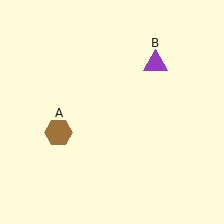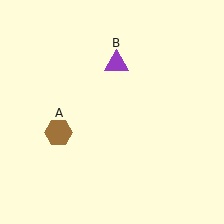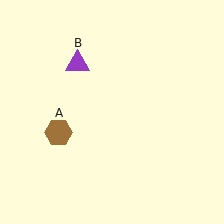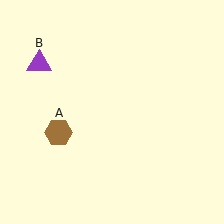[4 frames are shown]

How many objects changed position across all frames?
1 object changed position: purple triangle (object B).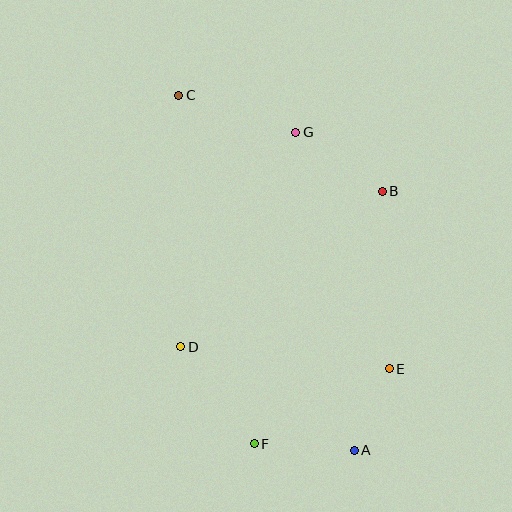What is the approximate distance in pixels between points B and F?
The distance between B and F is approximately 283 pixels.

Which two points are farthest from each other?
Points A and C are farthest from each other.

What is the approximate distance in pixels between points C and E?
The distance between C and E is approximately 345 pixels.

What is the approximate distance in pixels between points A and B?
The distance between A and B is approximately 261 pixels.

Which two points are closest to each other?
Points A and E are closest to each other.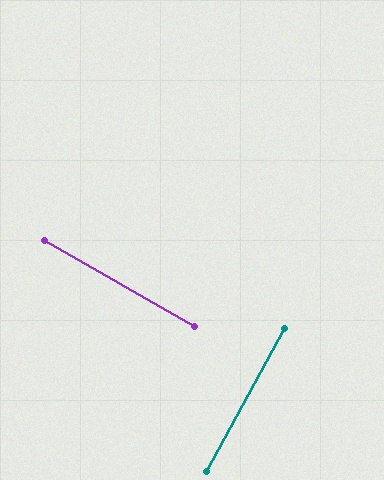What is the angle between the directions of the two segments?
Approximately 89 degrees.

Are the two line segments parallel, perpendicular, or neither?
Perpendicular — they meet at approximately 89°.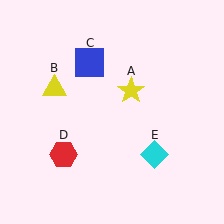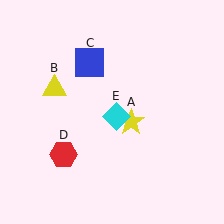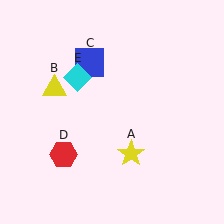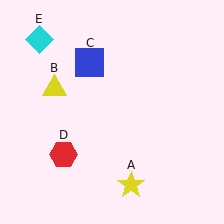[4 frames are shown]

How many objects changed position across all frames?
2 objects changed position: yellow star (object A), cyan diamond (object E).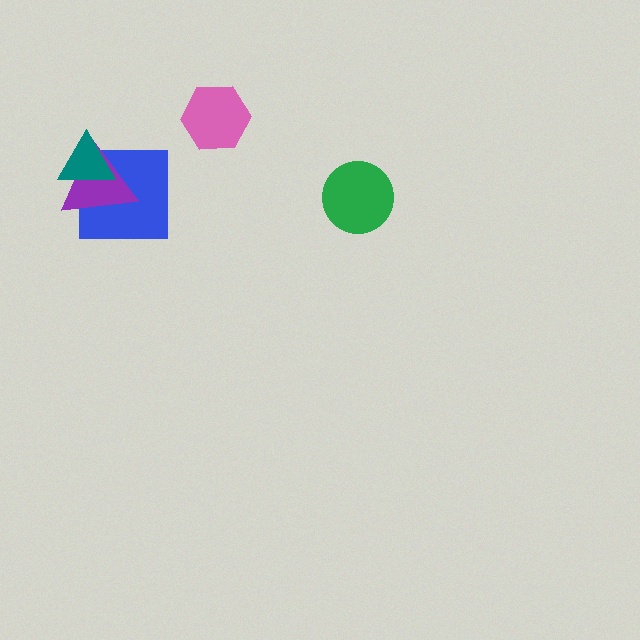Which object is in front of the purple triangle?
The teal triangle is in front of the purple triangle.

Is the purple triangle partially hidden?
Yes, it is partially covered by another shape.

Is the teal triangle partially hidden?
No, no other shape covers it.